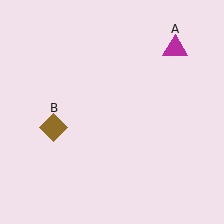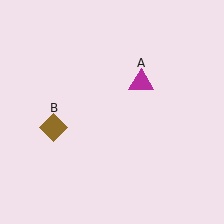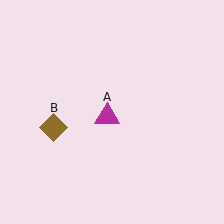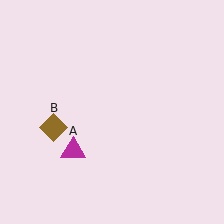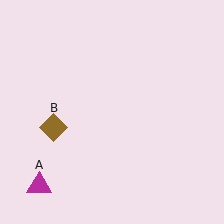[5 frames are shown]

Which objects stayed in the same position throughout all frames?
Brown diamond (object B) remained stationary.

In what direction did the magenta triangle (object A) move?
The magenta triangle (object A) moved down and to the left.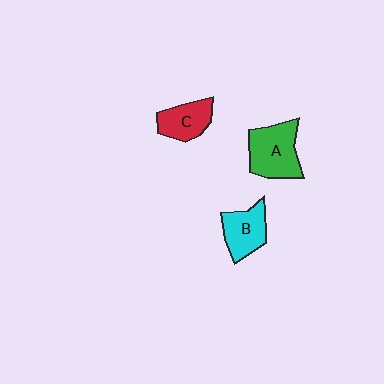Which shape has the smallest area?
Shape C (red).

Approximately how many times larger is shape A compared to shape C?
Approximately 1.4 times.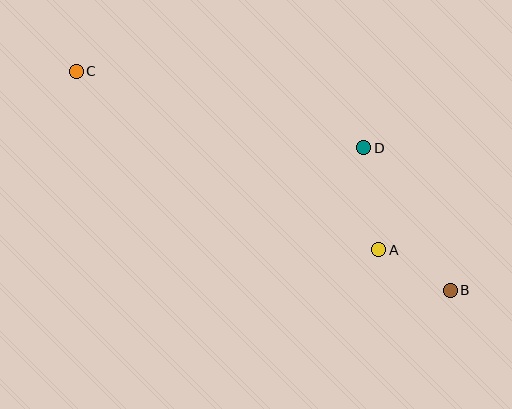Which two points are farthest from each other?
Points B and C are farthest from each other.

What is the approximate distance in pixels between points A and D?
The distance between A and D is approximately 103 pixels.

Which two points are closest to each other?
Points A and B are closest to each other.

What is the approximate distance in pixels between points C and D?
The distance between C and D is approximately 298 pixels.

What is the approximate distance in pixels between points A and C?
The distance between A and C is approximately 351 pixels.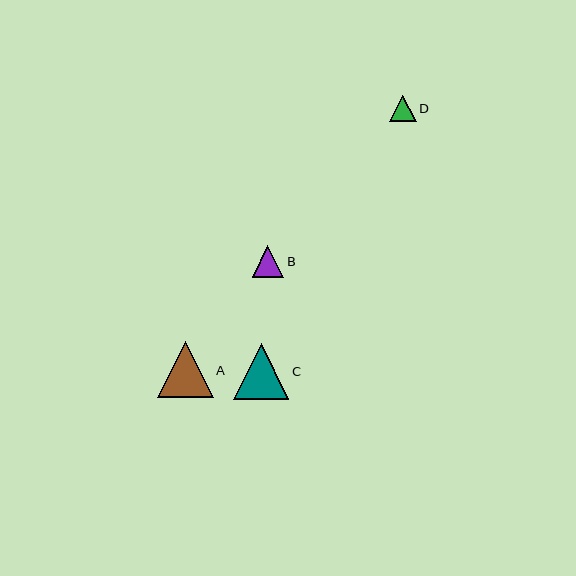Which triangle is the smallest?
Triangle D is the smallest with a size of approximately 26 pixels.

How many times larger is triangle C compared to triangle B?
Triangle C is approximately 1.8 times the size of triangle B.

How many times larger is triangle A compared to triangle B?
Triangle A is approximately 1.8 times the size of triangle B.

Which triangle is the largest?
Triangle A is the largest with a size of approximately 56 pixels.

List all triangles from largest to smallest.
From largest to smallest: A, C, B, D.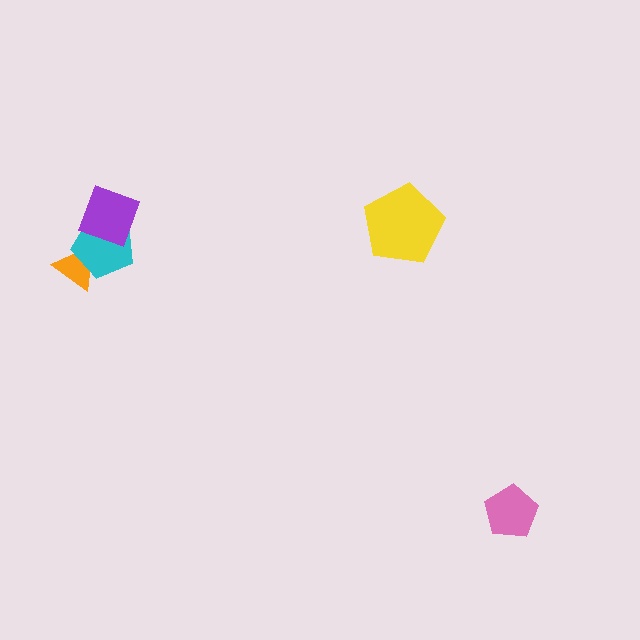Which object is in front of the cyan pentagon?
The purple diamond is in front of the cyan pentagon.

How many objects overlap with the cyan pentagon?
2 objects overlap with the cyan pentagon.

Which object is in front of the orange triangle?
The cyan pentagon is in front of the orange triangle.